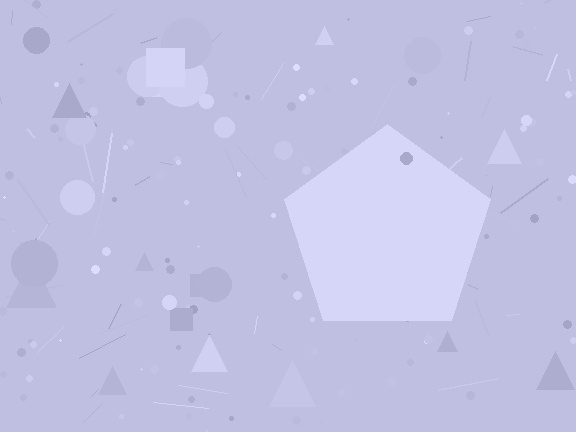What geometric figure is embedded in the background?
A pentagon is embedded in the background.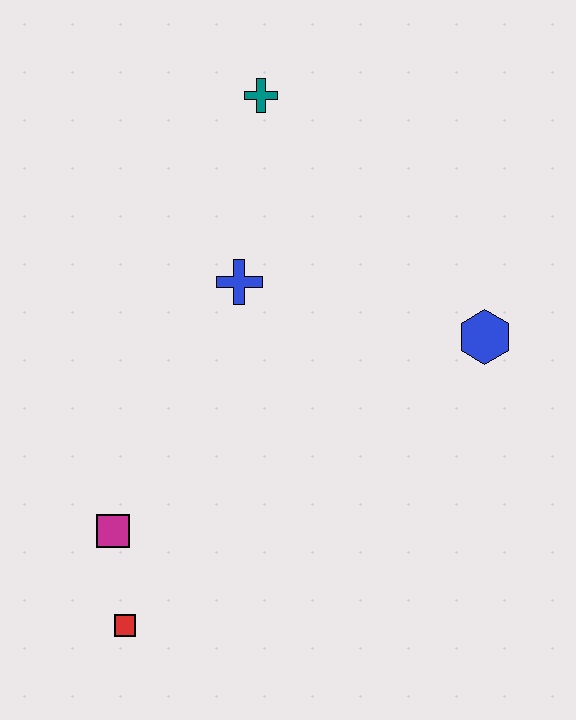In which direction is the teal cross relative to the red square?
The teal cross is above the red square.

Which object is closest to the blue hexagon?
The blue cross is closest to the blue hexagon.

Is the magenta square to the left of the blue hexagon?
Yes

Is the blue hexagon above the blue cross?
No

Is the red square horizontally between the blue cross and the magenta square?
Yes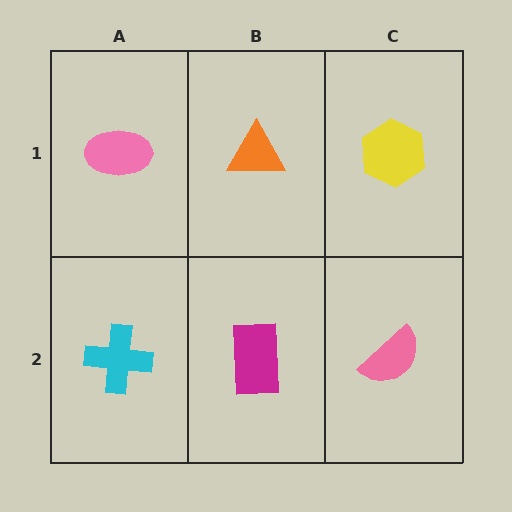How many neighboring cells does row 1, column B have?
3.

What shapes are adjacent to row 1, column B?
A magenta rectangle (row 2, column B), a pink ellipse (row 1, column A), a yellow hexagon (row 1, column C).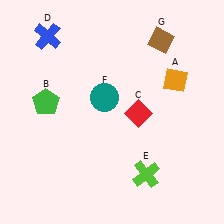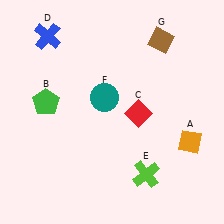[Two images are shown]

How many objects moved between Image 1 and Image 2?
1 object moved between the two images.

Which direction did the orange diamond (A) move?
The orange diamond (A) moved down.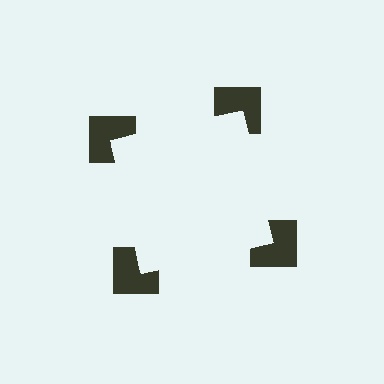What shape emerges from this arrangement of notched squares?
An illusory square — its edges are inferred from the aligned wedge cuts in the notched squares, not physically drawn.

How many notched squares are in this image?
There are 4 — one at each vertex of the illusory square.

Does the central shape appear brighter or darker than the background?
It typically appears slightly brighter than the background, even though no actual brightness change is drawn.